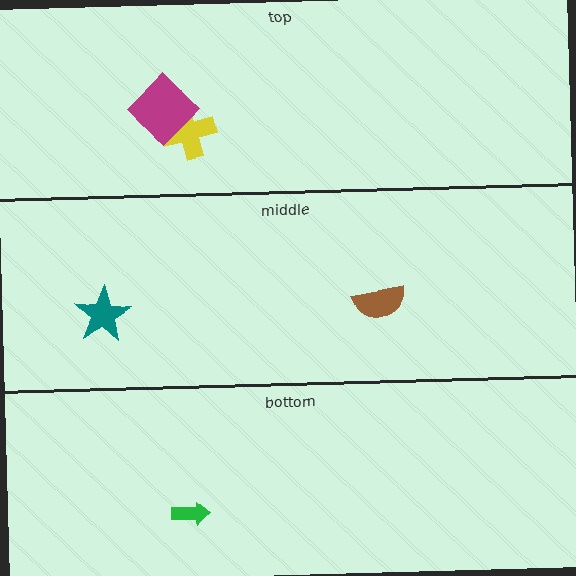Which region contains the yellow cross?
The top region.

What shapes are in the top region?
The yellow cross, the magenta diamond.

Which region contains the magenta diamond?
The top region.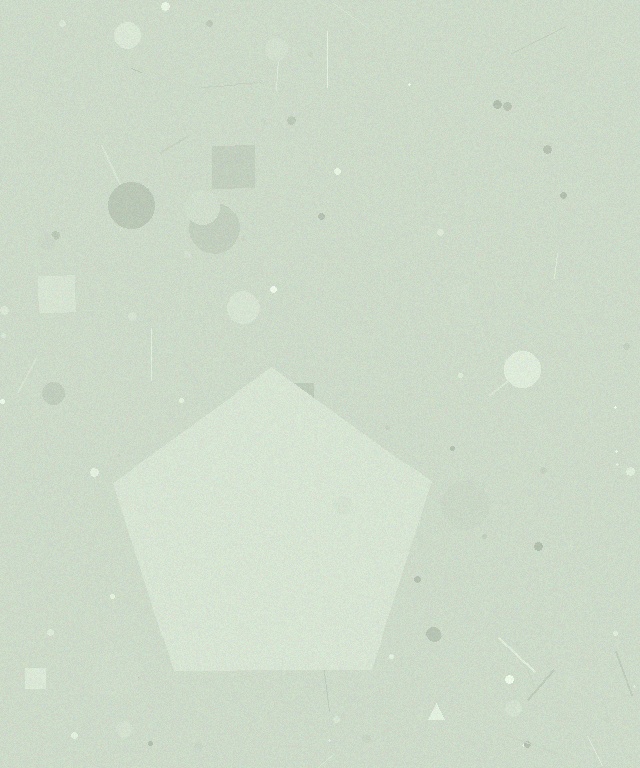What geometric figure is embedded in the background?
A pentagon is embedded in the background.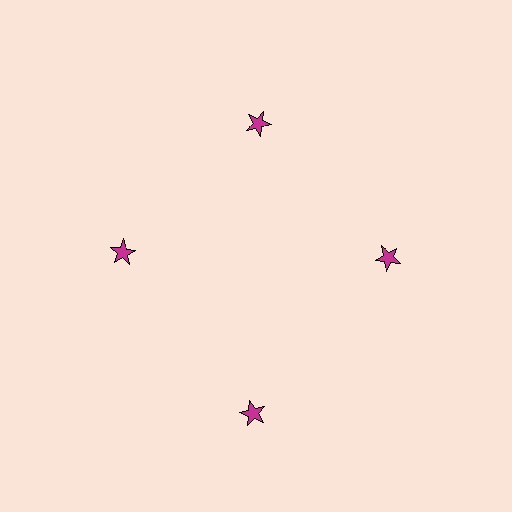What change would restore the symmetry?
The symmetry would be restored by moving it inward, back onto the ring so that all 4 stars sit at equal angles and equal distance from the center.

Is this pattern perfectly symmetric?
No. The 4 magenta stars are arranged in a ring, but one element near the 6 o'clock position is pushed outward from the center, breaking the 4-fold rotational symmetry.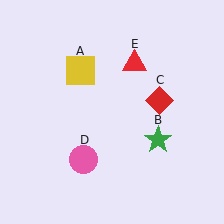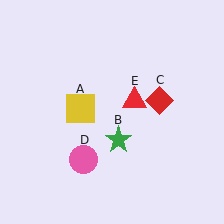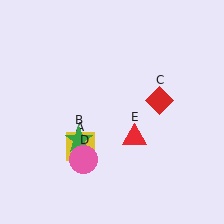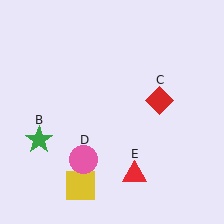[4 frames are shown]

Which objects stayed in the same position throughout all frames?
Red diamond (object C) and pink circle (object D) remained stationary.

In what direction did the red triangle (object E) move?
The red triangle (object E) moved down.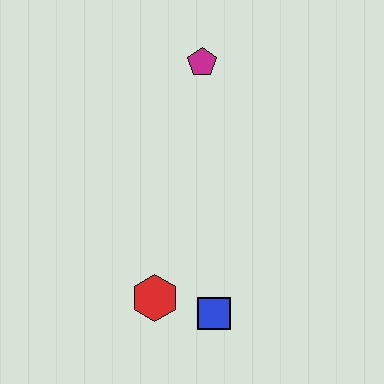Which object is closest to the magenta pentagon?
The red hexagon is closest to the magenta pentagon.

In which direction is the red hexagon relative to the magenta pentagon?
The red hexagon is below the magenta pentagon.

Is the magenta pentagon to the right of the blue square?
No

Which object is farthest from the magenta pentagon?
The blue square is farthest from the magenta pentagon.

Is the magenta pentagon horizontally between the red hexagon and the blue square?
Yes